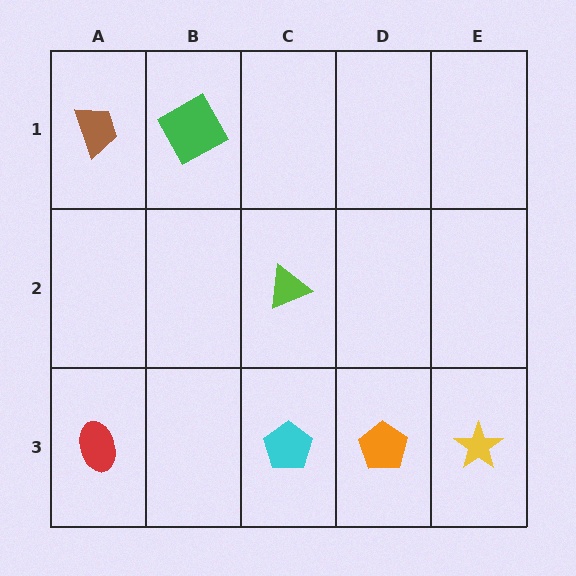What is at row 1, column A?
A brown trapezoid.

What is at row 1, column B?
A green square.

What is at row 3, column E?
A yellow star.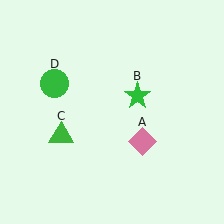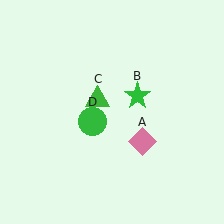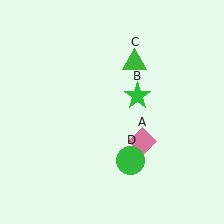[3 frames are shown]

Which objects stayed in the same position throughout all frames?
Pink diamond (object A) and green star (object B) remained stationary.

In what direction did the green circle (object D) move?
The green circle (object D) moved down and to the right.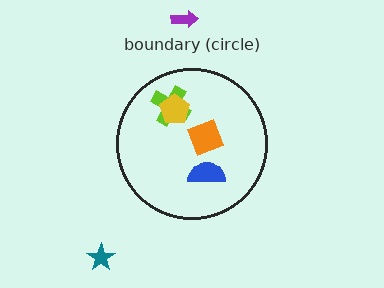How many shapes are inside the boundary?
4 inside, 2 outside.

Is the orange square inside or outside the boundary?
Inside.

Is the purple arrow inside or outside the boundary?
Outside.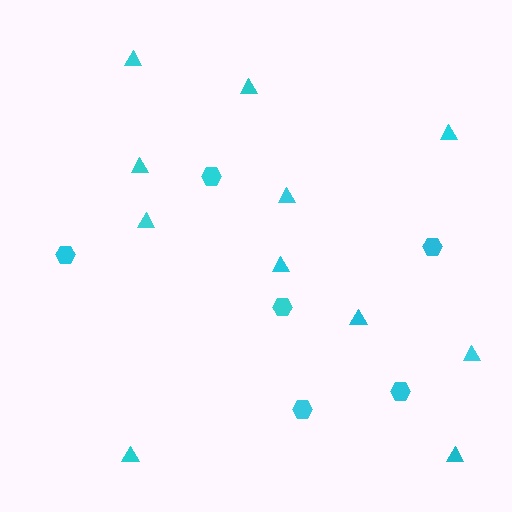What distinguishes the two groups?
There are 2 groups: one group of hexagons (6) and one group of triangles (11).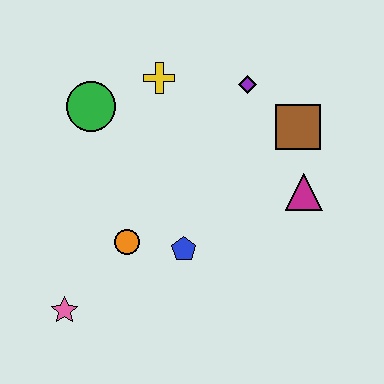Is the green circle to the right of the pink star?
Yes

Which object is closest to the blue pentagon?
The orange circle is closest to the blue pentagon.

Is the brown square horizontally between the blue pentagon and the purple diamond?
No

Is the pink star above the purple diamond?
No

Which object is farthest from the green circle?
The magenta triangle is farthest from the green circle.